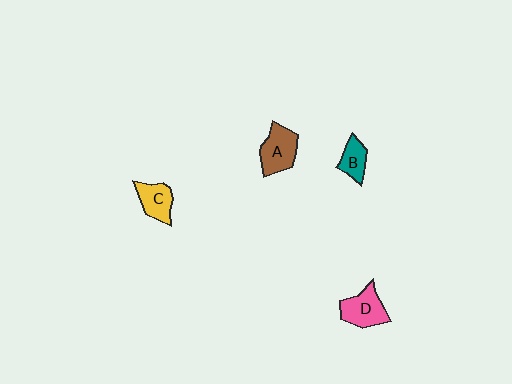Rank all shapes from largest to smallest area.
From largest to smallest: A (brown), D (pink), C (yellow), B (teal).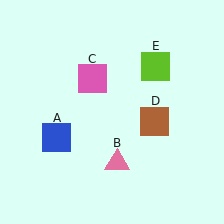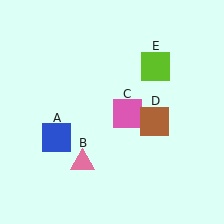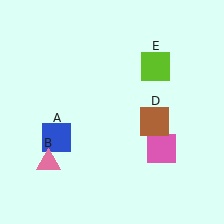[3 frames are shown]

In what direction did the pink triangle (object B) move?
The pink triangle (object B) moved left.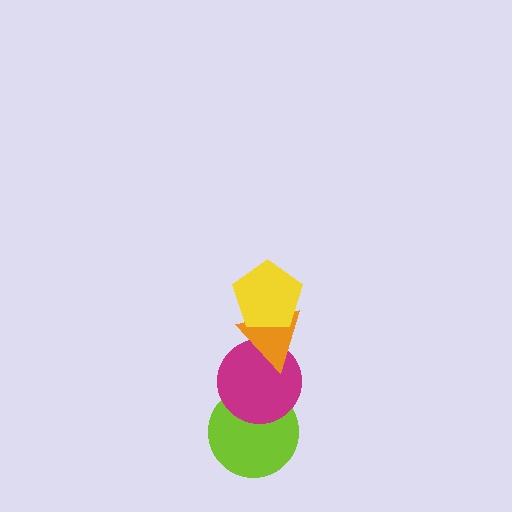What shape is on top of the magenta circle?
The orange triangle is on top of the magenta circle.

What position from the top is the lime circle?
The lime circle is 4th from the top.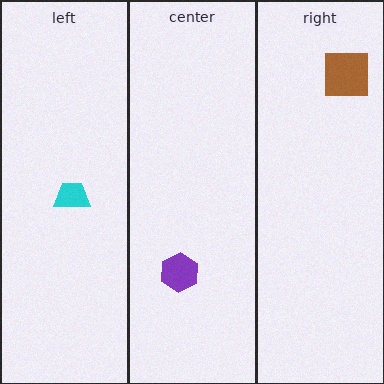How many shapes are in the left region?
1.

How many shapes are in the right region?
1.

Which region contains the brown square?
The right region.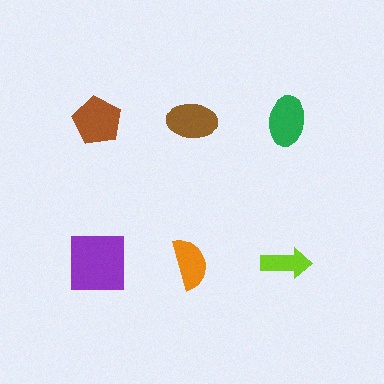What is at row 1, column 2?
A brown ellipse.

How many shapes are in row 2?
3 shapes.